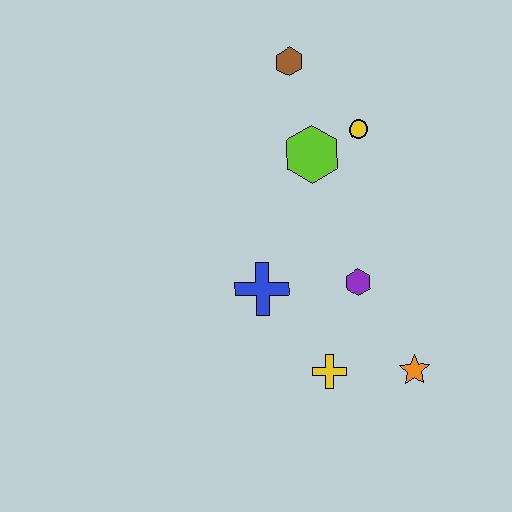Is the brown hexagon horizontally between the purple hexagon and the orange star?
No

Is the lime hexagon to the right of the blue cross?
Yes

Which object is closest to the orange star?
The yellow cross is closest to the orange star.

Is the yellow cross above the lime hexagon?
No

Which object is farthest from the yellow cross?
The brown hexagon is farthest from the yellow cross.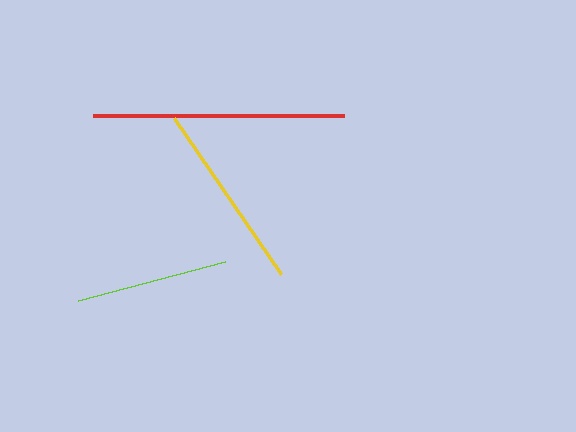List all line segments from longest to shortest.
From longest to shortest: red, yellow, lime.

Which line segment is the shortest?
The lime line is the shortest at approximately 153 pixels.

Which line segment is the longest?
The red line is the longest at approximately 251 pixels.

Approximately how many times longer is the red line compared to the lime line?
The red line is approximately 1.6 times the length of the lime line.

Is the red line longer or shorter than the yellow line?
The red line is longer than the yellow line.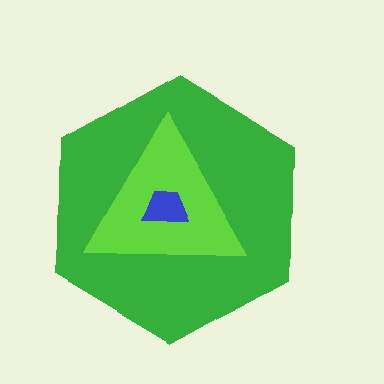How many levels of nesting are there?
3.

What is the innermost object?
The blue trapezoid.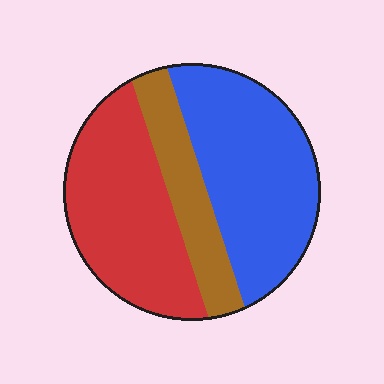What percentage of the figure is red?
Red covers around 40% of the figure.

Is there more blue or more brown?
Blue.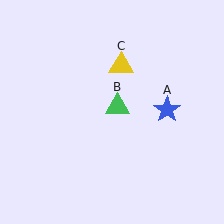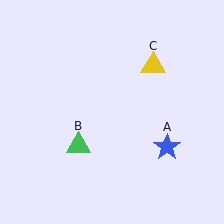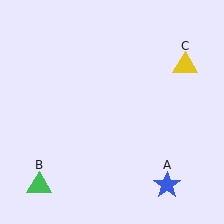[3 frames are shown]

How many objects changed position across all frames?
3 objects changed position: blue star (object A), green triangle (object B), yellow triangle (object C).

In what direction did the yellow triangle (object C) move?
The yellow triangle (object C) moved right.